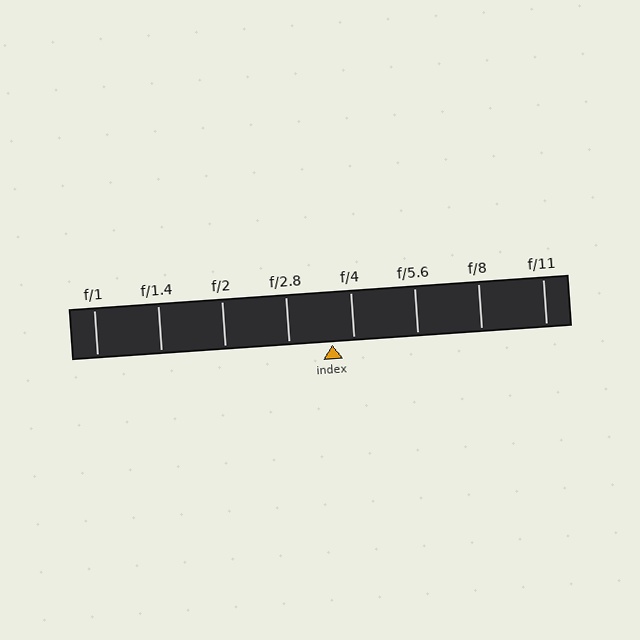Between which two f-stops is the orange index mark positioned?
The index mark is between f/2.8 and f/4.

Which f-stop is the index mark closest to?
The index mark is closest to f/4.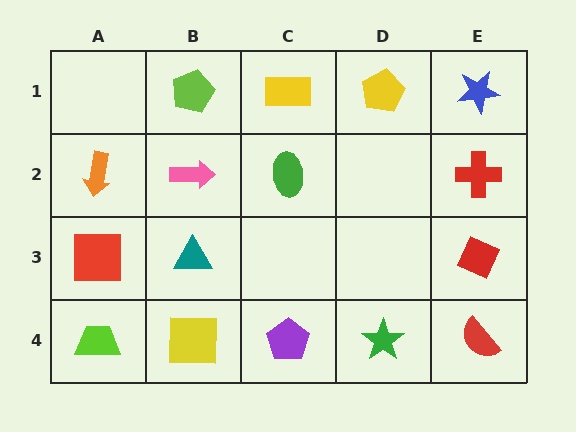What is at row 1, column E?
A blue star.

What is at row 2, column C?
A green ellipse.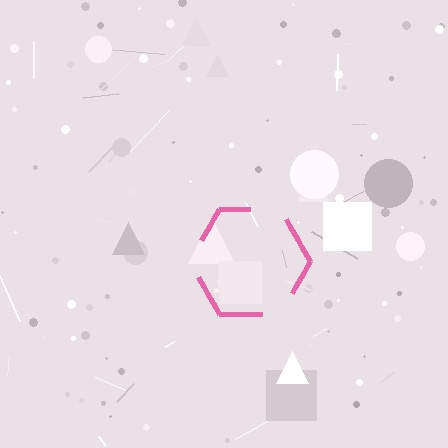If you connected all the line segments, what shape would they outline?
They would outline a hexagon.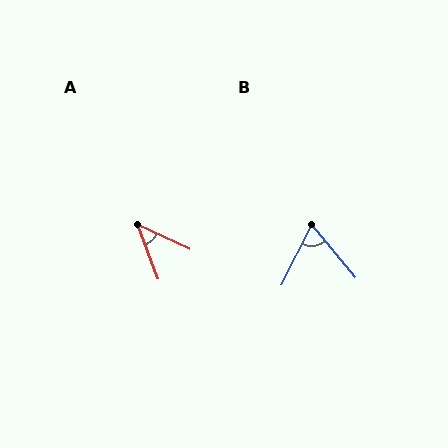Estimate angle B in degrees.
Approximately 67 degrees.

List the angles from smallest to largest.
A (44°), B (67°).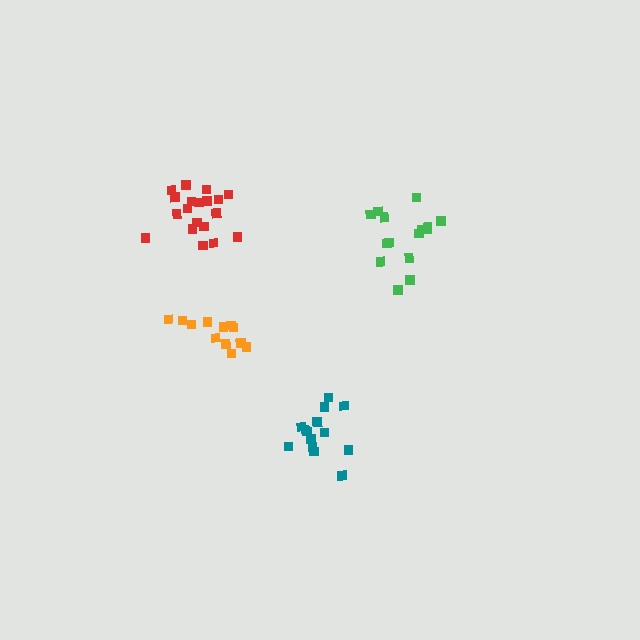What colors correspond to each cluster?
The clusters are colored: red, orange, teal, green.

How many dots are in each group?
Group 1: 19 dots, Group 2: 13 dots, Group 3: 15 dots, Group 4: 15 dots (62 total).